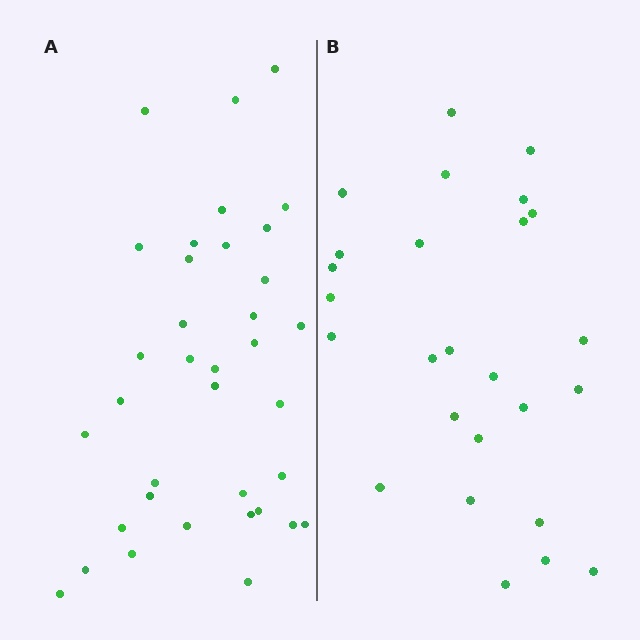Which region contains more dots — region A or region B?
Region A (the left region) has more dots.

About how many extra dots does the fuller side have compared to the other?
Region A has roughly 10 or so more dots than region B.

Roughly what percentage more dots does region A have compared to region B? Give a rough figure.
About 40% more.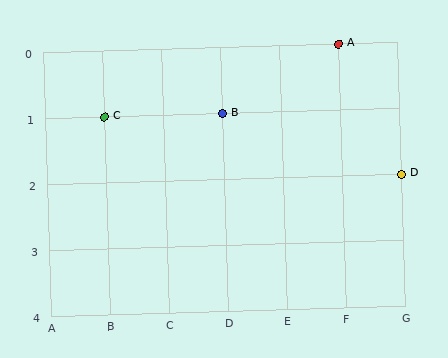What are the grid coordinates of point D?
Point D is at grid coordinates (G, 2).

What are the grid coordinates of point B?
Point B is at grid coordinates (D, 1).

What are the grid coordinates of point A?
Point A is at grid coordinates (F, 0).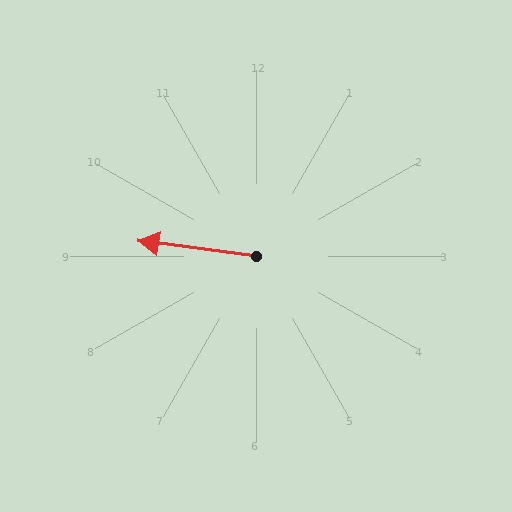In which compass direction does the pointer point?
West.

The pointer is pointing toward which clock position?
Roughly 9 o'clock.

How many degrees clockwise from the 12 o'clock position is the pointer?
Approximately 278 degrees.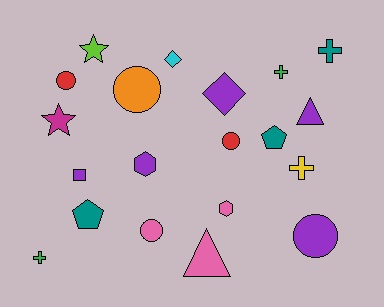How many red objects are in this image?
There are 2 red objects.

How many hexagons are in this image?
There are 2 hexagons.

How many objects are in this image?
There are 20 objects.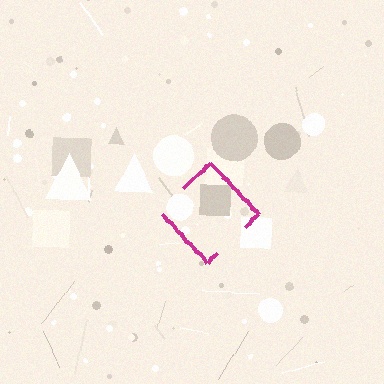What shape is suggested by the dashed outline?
The dashed outline suggests a diamond.